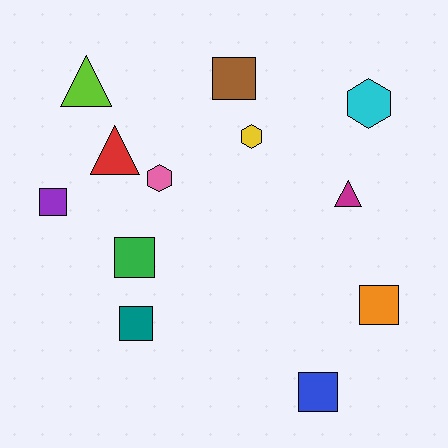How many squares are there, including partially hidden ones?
There are 6 squares.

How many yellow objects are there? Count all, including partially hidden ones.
There is 1 yellow object.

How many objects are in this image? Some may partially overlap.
There are 12 objects.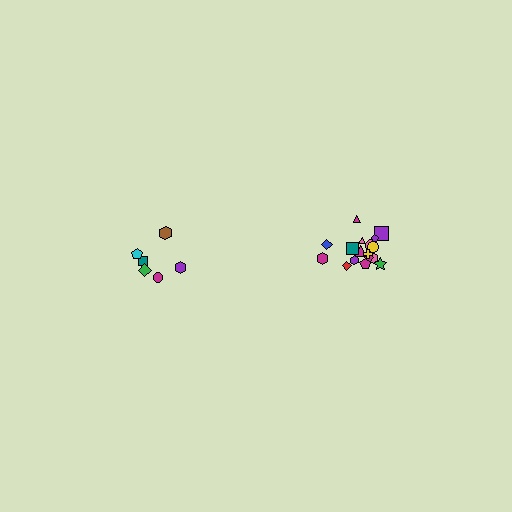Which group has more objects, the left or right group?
The right group.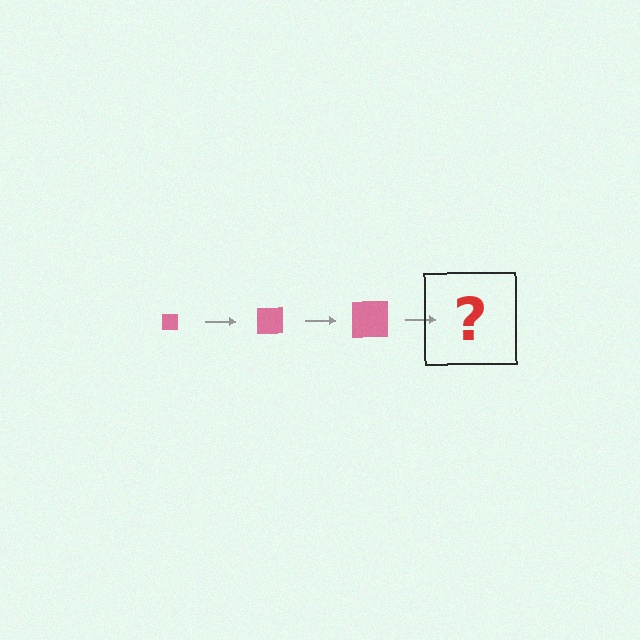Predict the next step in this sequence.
The next step is a pink square, larger than the previous one.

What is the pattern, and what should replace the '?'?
The pattern is that the square gets progressively larger each step. The '?' should be a pink square, larger than the previous one.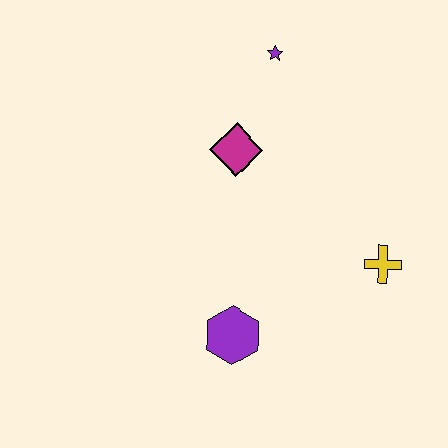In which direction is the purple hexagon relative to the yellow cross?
The purple hexagon is to the left of the yellow cross.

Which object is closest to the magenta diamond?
The purple star is closest to the magenta diamond.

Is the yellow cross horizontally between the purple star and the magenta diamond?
No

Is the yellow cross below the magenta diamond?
Yes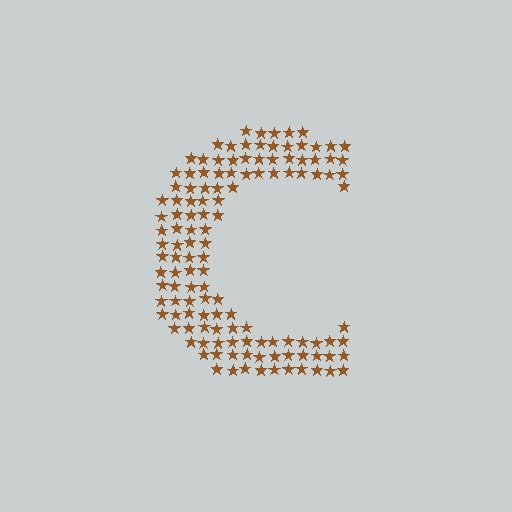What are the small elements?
The small elements are stars.